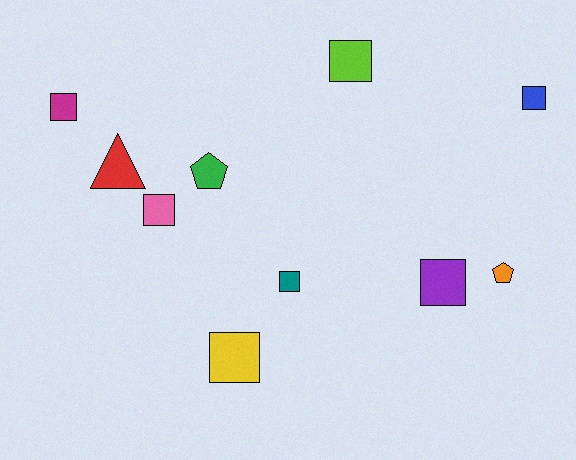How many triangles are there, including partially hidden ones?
There is 1 triangle.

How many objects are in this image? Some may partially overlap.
There are 10 objects.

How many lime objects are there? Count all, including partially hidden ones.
There is 1 lime object.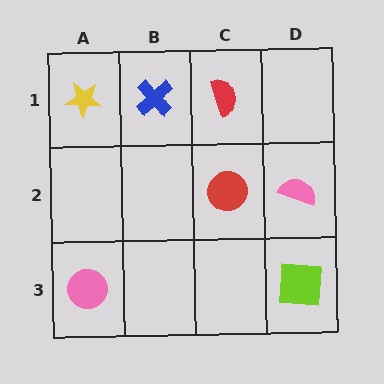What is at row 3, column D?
A lime square.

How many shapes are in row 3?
2 shapes.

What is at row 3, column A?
A pink circle.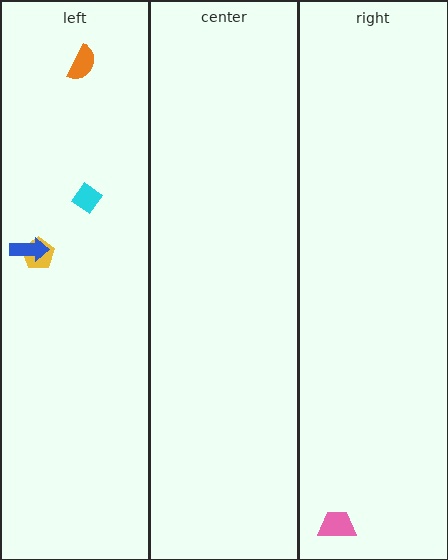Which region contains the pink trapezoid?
The right region.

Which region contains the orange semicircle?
The left region.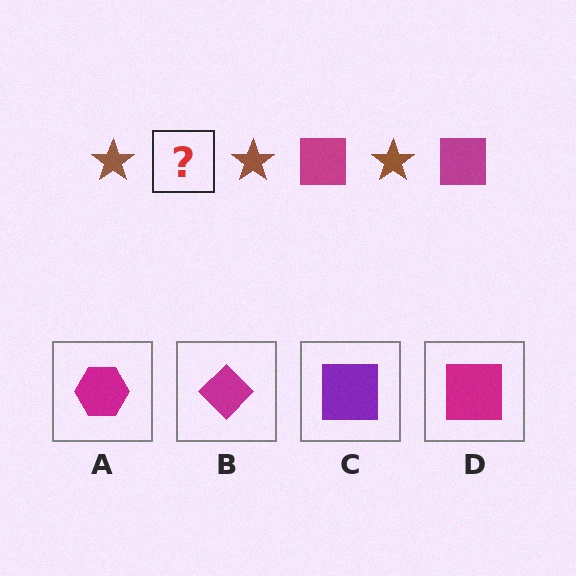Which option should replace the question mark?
Option D.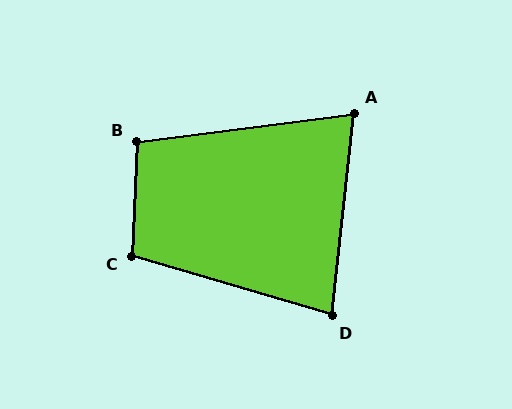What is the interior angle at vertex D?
Approximately 80 degrees (acute).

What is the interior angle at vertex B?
Approximately 100 degrees (obtuse).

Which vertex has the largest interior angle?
C, at approximately 104 degrees.